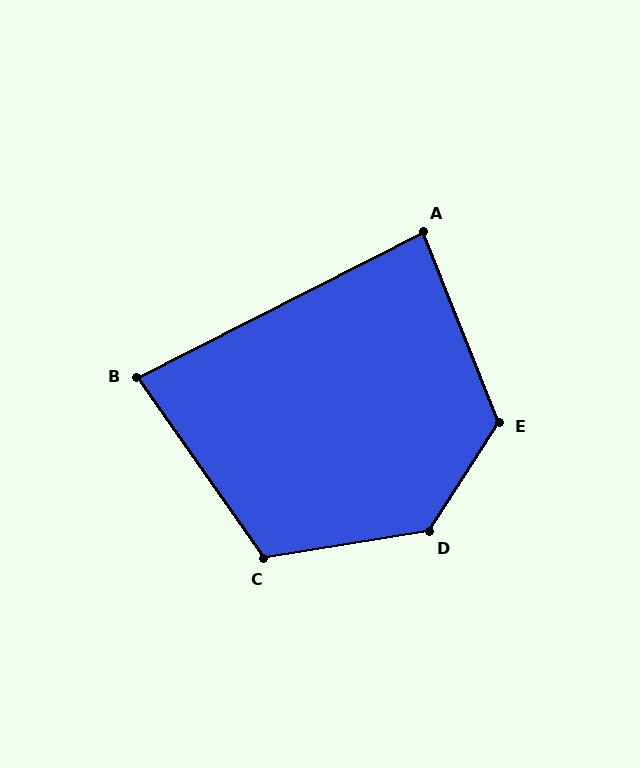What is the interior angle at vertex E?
Approximately 125 degrees (obtuse).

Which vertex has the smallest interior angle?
B, at approximately 82 degrees.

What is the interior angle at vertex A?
Approximately 85 degrees (acute).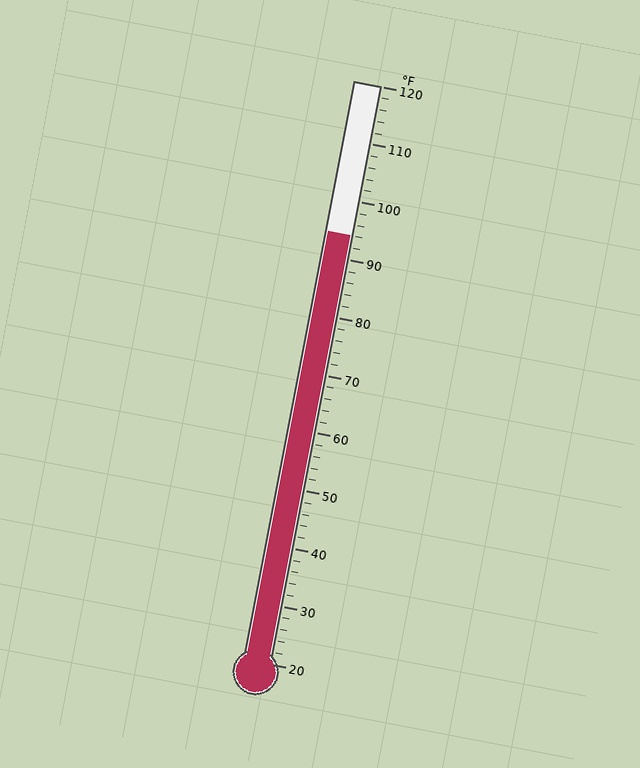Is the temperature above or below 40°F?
The temperature is above 40°F.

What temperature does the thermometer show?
The thermometer shows approximately 94°F.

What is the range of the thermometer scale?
The thermometer scale ranges from 20°F to 120°F.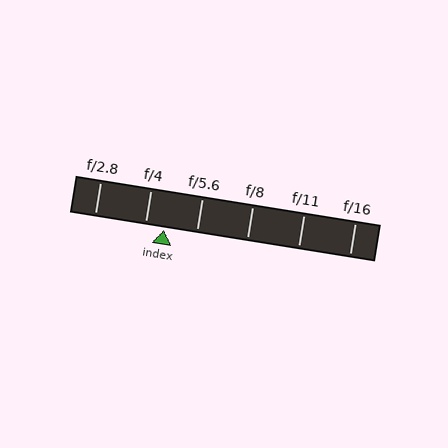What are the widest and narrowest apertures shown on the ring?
The widest aperture shown is f/2.8 and the narrowest is f/16.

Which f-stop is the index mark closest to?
The index mark is closest to f/4.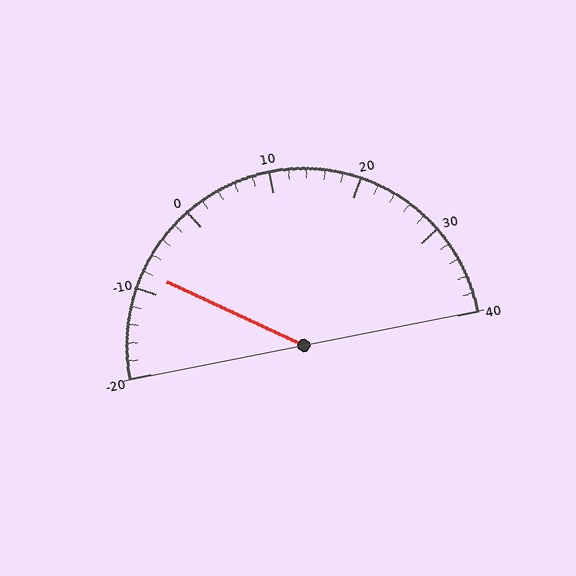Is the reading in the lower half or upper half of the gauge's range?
The reading is in the lower half of the range (-20 to 40).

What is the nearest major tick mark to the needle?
The nearest major tick mark is -10.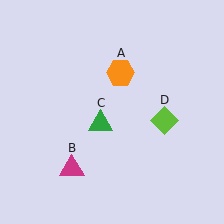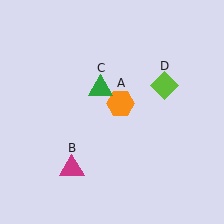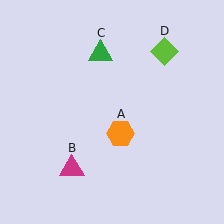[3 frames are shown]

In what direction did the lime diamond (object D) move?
The lime diamond (object D) moved up.